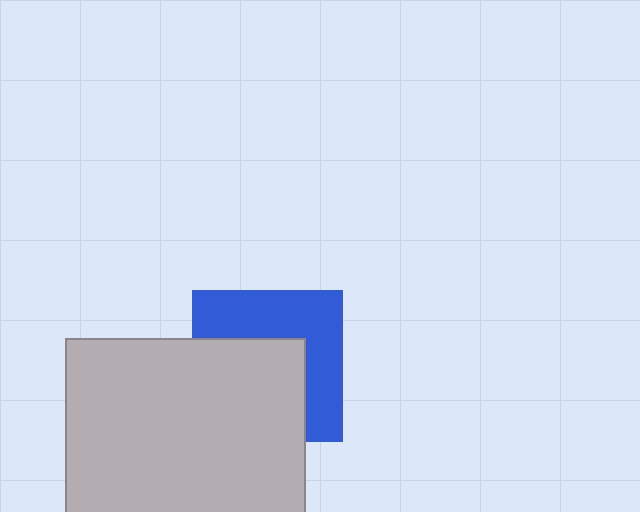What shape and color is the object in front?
The object in front is a light gray square.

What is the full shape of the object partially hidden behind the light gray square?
The partially hidden object is a blue square.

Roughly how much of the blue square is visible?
About half of it is visible (roughly 49%).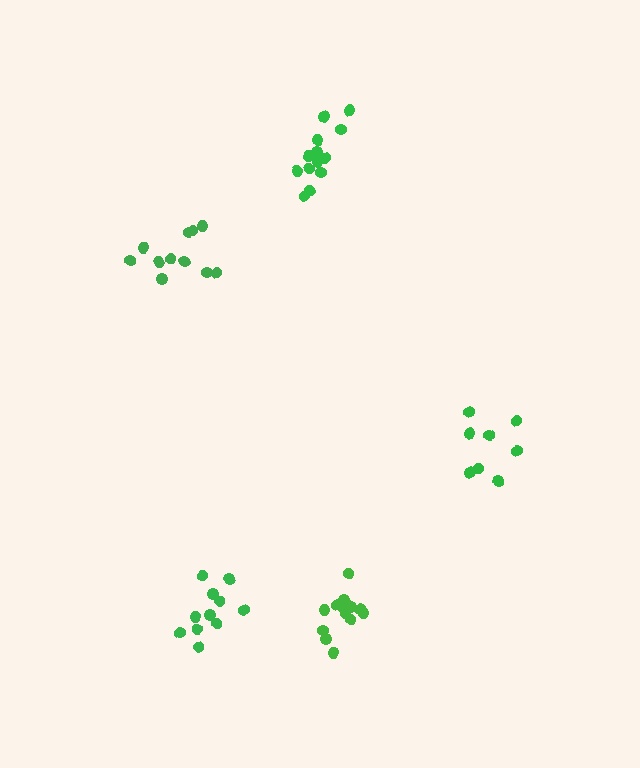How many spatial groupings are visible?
There are 5 spatial groupings.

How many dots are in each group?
Group 1: 8 dots, Group 2: 13 dots, Group 3: 13 dots, Group 4: 11 dots, Group 5: 11 dots (56 total).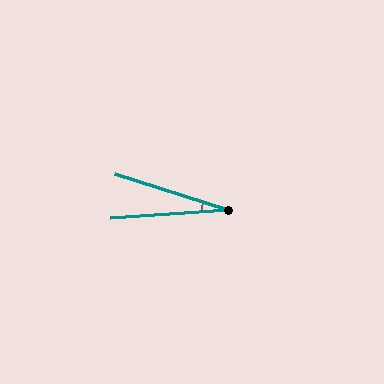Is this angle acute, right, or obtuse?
It is acute.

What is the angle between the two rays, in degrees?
Approximately 21 degrees.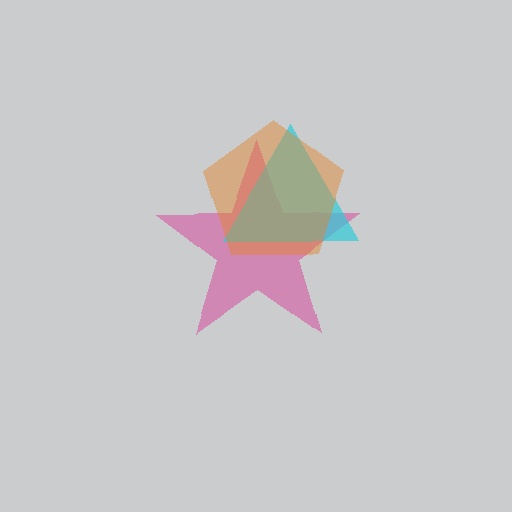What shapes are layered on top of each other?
The layered shapes are: a magenta star, a cyan triangle, an orange pentagon.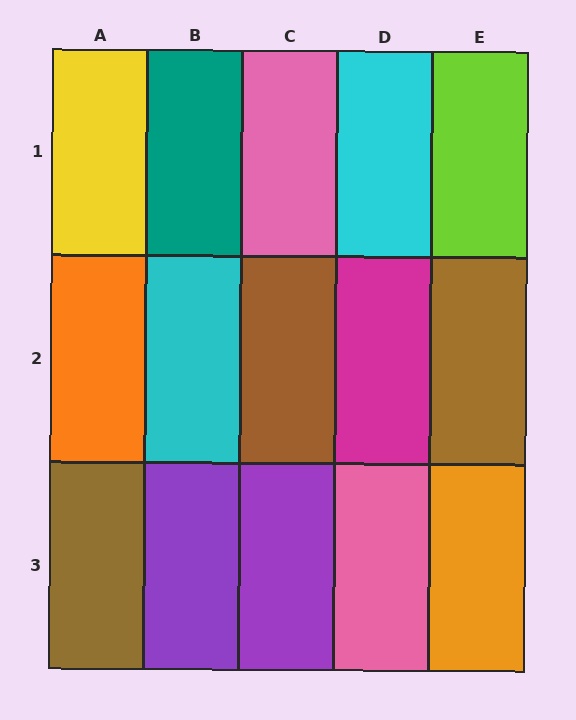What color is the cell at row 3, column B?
Purple.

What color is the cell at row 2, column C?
Brown.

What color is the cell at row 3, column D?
Pink.